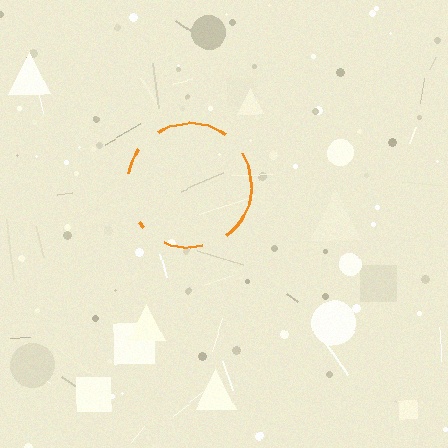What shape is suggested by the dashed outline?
The dashed outline suggests a circle.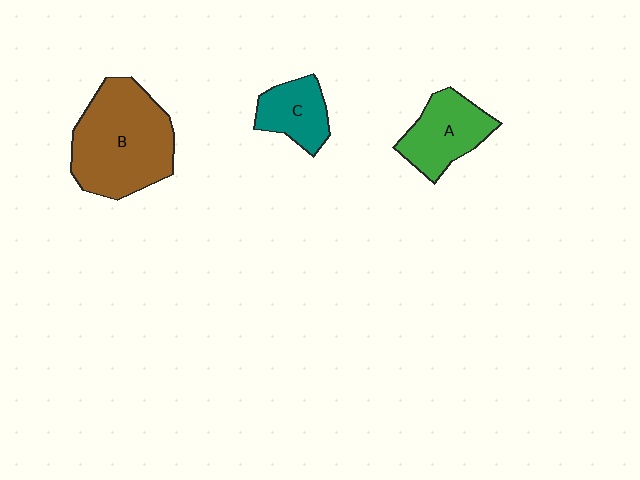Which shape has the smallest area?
Shape C (teal).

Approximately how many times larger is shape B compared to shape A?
Approximately 1.8 times.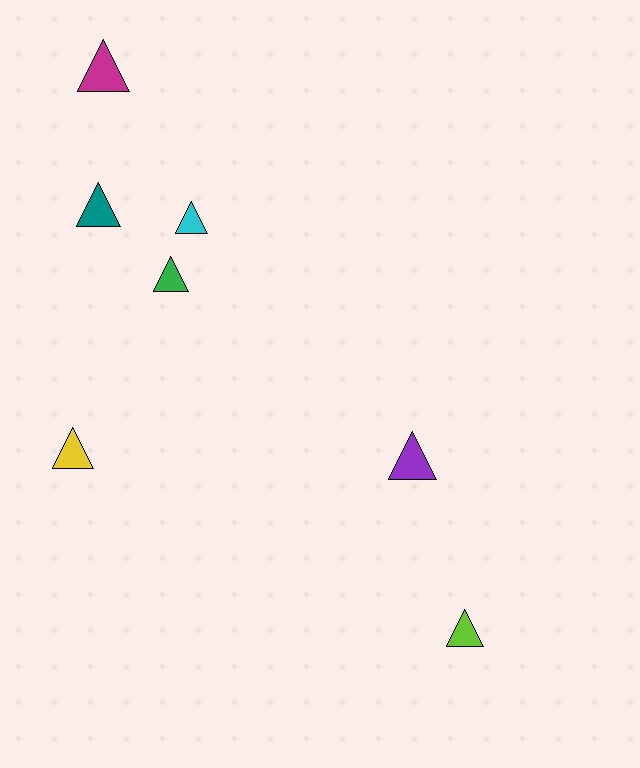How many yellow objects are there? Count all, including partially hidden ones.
There is 1 yellow object.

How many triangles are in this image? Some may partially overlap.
There are 7 triangles.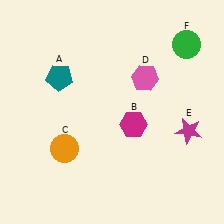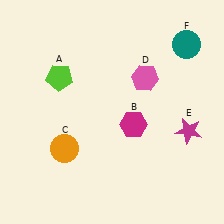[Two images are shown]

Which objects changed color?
A changed from teal to lime. F changed from green to teal.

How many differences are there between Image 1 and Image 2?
There are 2 differences between the two images.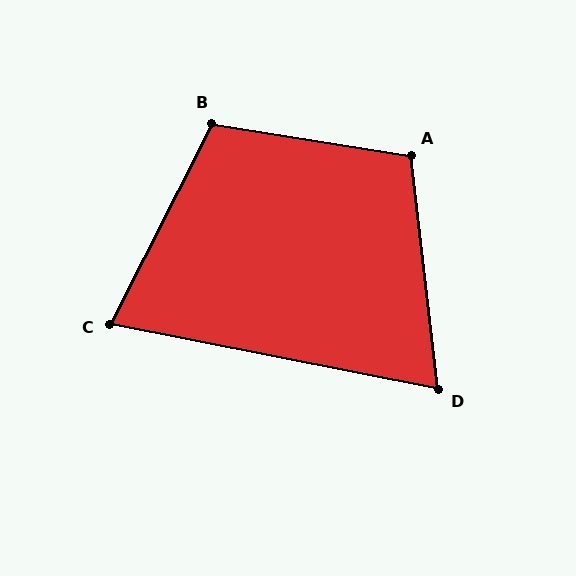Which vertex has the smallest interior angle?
D, at approximately 72 degrees.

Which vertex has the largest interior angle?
B, at approximately 108 degrees.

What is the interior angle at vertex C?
Approximately 74 degrees (acute).